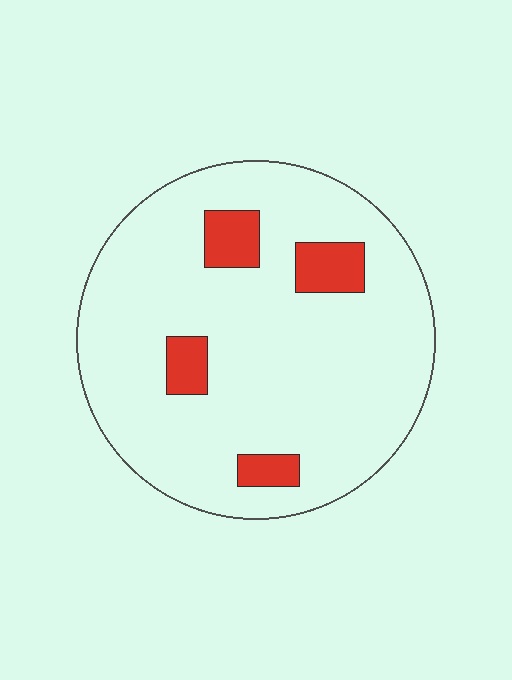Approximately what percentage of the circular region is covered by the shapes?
Approximately 10%.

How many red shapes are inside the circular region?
4.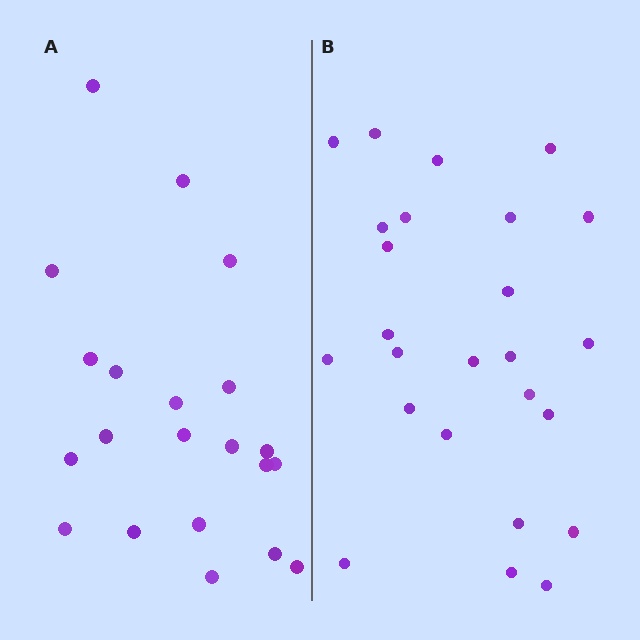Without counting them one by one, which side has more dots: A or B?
Region B (the right region) has more dots.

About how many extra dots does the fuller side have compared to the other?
Region B has about 4 more dots than region A.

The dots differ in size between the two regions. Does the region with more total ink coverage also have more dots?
No. Region A has more total ink coverage because its dots are larger, but region B actually contains more individual dots. Total area can be misleading — the number of items is what matters here.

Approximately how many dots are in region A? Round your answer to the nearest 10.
About 20 dots. (The exact count is 21, which rounds to 20.)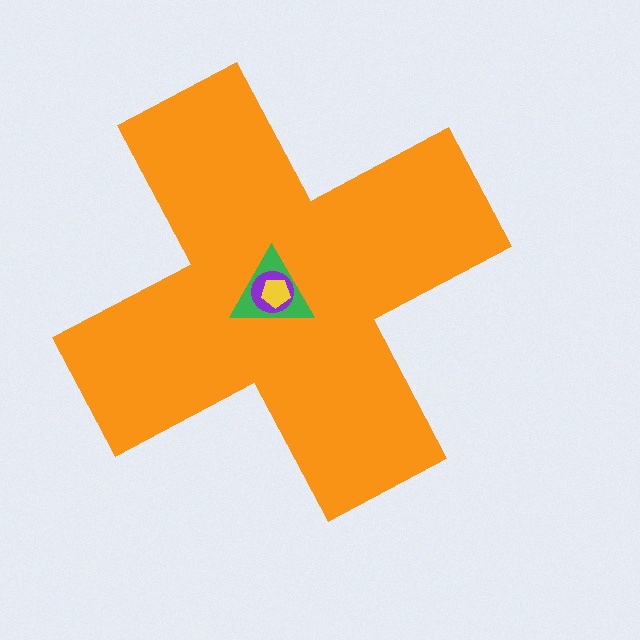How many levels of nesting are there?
4.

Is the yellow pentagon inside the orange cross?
Yes.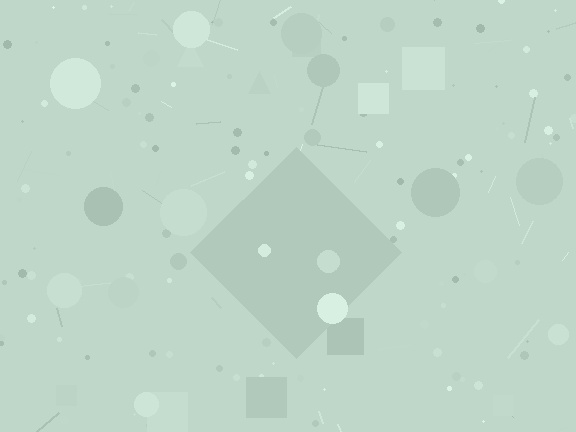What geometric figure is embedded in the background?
A diamond is embedded in the background.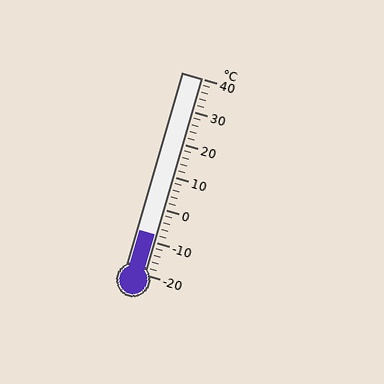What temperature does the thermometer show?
The thermometer shows approximately -8°C.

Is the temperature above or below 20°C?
The temperature is below 20°C.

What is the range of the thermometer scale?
The thermometer scale ranges from -20°C to 40°C.